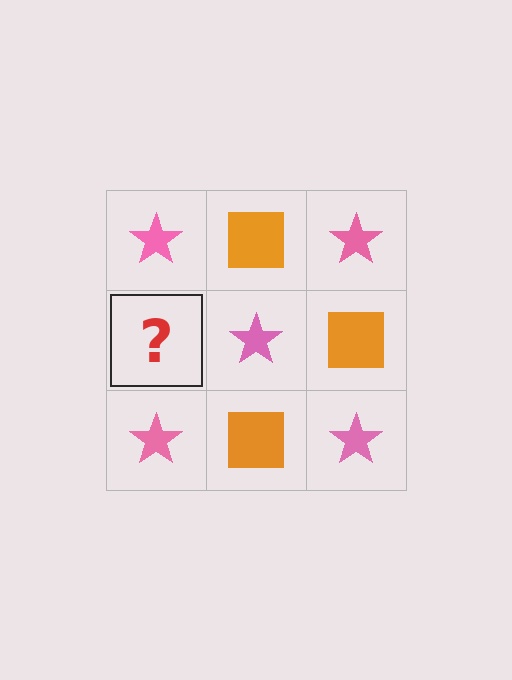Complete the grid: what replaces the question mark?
The question mark should be replaced with an orange square.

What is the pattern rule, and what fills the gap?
The rule is that it alternates pink star and orange square in a checkerboard pattern. The gap should be filled with an orange square.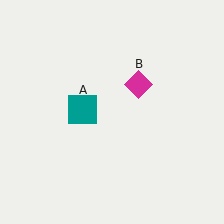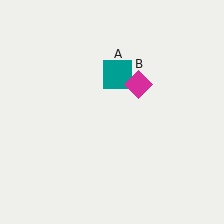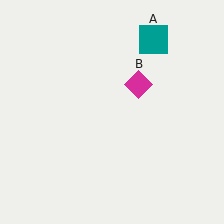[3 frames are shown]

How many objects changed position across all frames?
1 object changed position: teal square (object A).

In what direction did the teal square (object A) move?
The teal square (object A) moved up and to the right.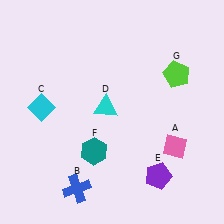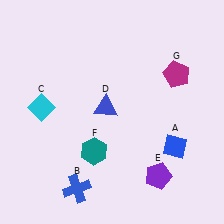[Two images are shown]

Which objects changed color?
A changed from pink to blue. D changed from cyan to blue. G changed from lime to magenta.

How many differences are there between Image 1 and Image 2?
There are 3 differences between the two images.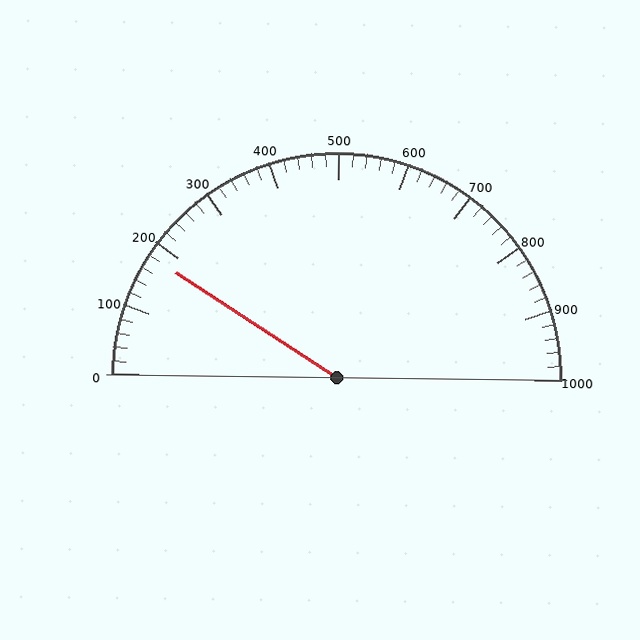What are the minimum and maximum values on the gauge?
The gauge ranges from 0 to 1000.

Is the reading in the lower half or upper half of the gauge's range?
The reading is in the lower half of the range (0 to 1000).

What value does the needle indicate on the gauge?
The needle indicates approximately 180.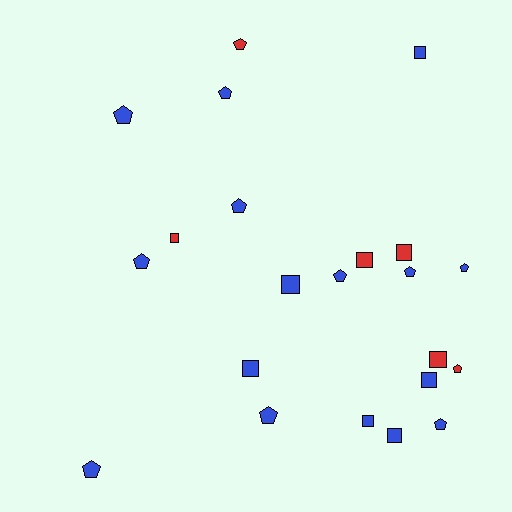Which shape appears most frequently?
Pentagon, with 12 objects.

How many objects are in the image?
There are 22 objects.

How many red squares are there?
There are 4 red squares.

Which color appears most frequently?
Blue, with 16 objects.